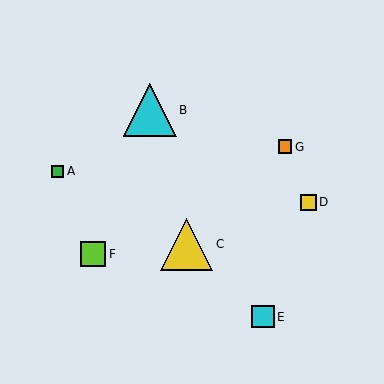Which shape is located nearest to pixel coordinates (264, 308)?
The cyan square (labeled E) at (263, 317) is nearest to that location.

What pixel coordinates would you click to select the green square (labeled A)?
Click at (58, 171) to select the green square A.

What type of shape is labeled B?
Shape B is a cyan triangle.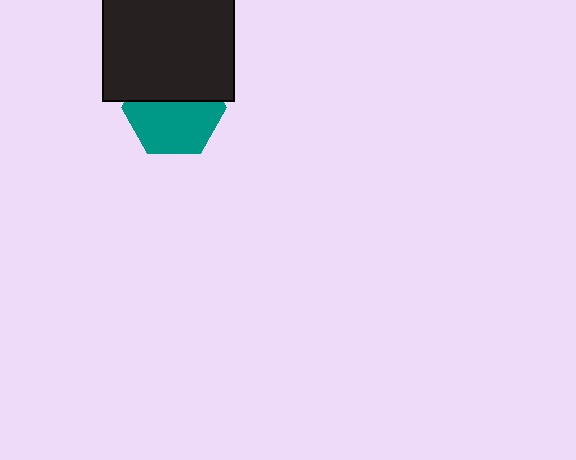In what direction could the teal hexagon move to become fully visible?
The teal hexagon could move down. That would shift it out from behind the black rectangle entirely.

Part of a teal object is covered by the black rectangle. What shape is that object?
It is a hexagon.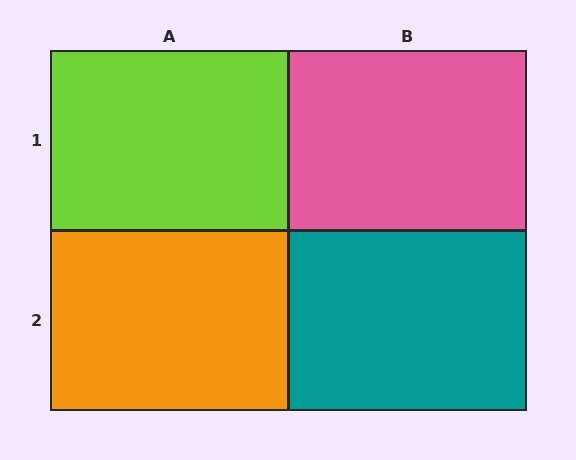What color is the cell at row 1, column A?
Lime.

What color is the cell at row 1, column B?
Pink.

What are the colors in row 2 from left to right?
Orange, teal.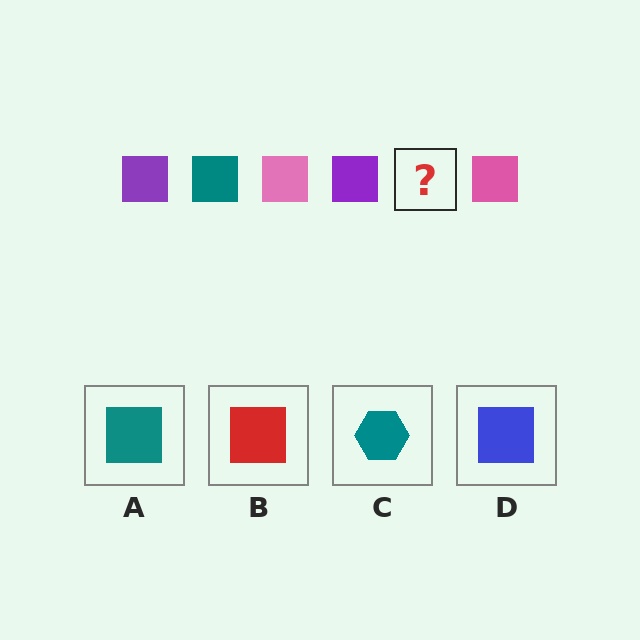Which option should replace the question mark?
Option A.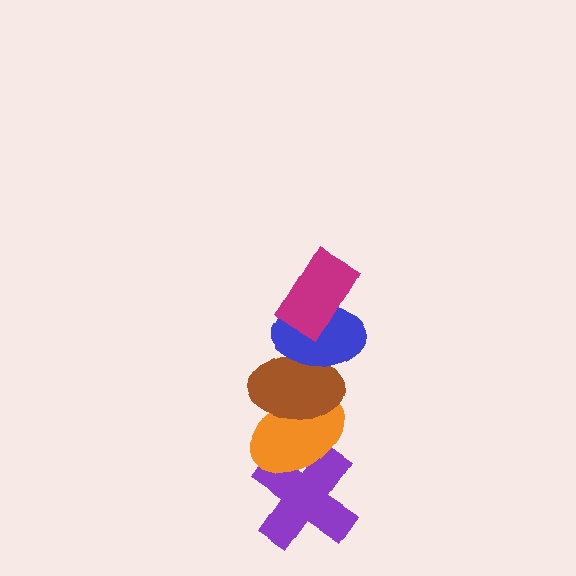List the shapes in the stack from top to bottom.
From top to bottom: the magenta rectangle, the blue ellipse, the brown ellipse, the orange ellipse, the purple cross.